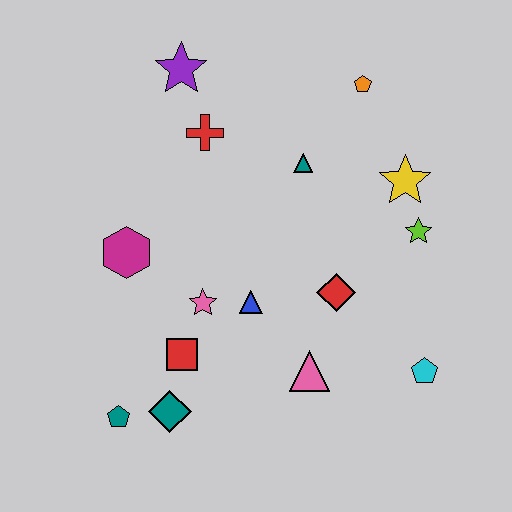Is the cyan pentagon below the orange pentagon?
Yes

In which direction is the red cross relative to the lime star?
The red cross is to the left of the lime star.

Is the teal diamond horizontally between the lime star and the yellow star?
No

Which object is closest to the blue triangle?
The pink star is closest to the blue triangle.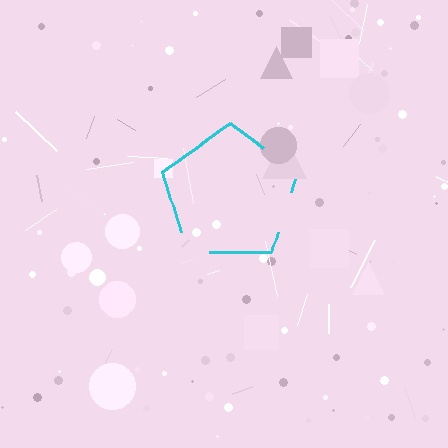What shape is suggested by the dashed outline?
The dashed outline suggests a pentagon.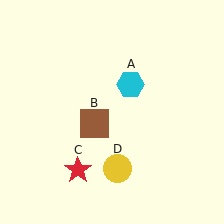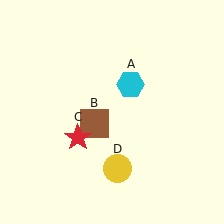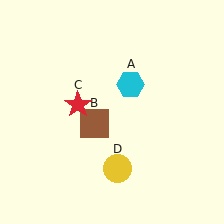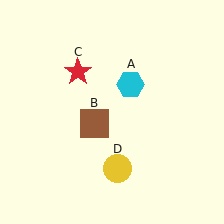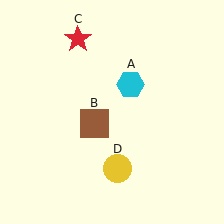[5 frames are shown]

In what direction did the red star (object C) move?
The red star (object C) moved up.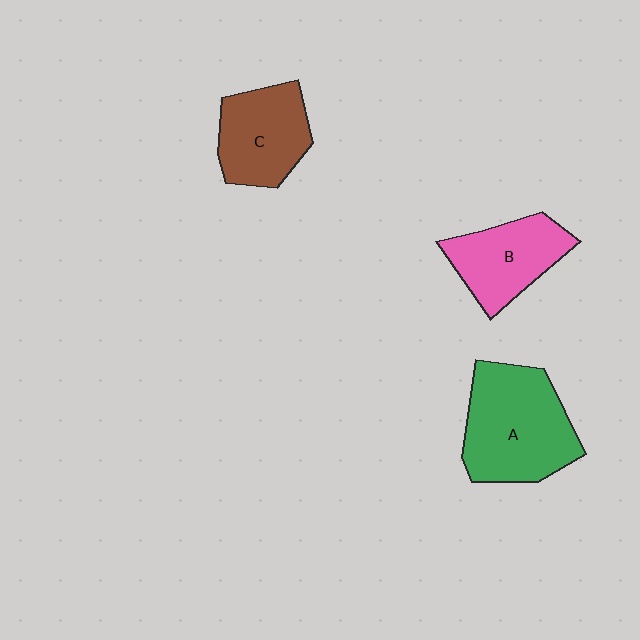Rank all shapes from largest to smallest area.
From largest to smallest: A (green), C (brown), B (pink).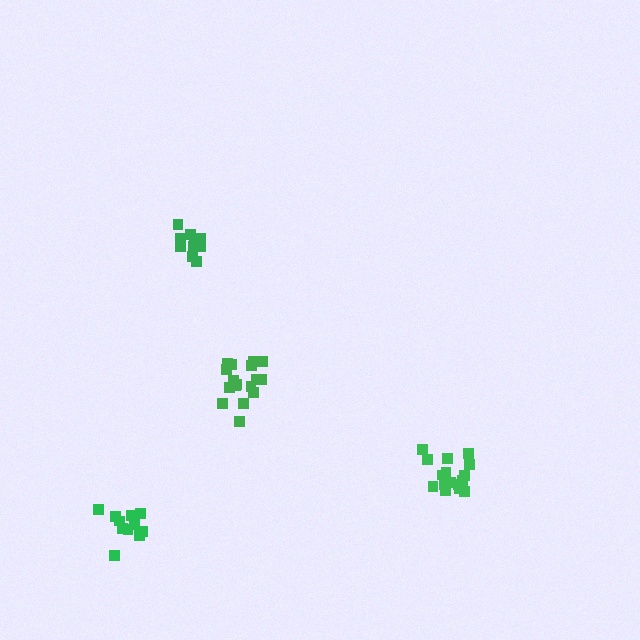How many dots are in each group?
Group 1: 11 dots, Group 2: 17 dots, Group 3: 17 dots, Group 4: 11 dots (56 total).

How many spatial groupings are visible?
There are 4 spatial groupings.